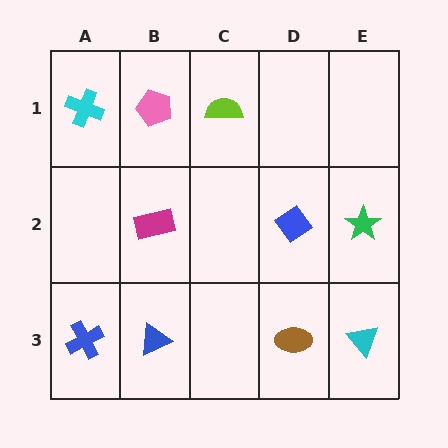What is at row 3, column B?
A blue triangle.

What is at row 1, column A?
A cyan cross.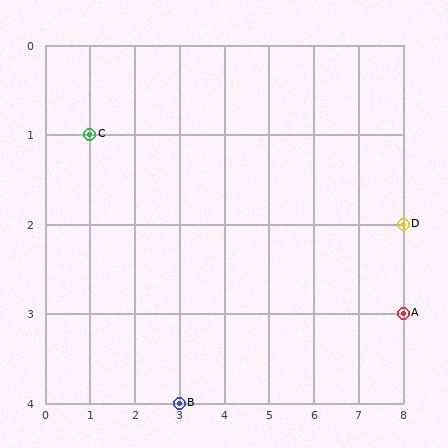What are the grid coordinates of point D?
Point D is at grid coordinates (8, 2).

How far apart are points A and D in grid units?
Points A and D are 1 row apart.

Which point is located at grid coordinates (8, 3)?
Point A is at (8, 3).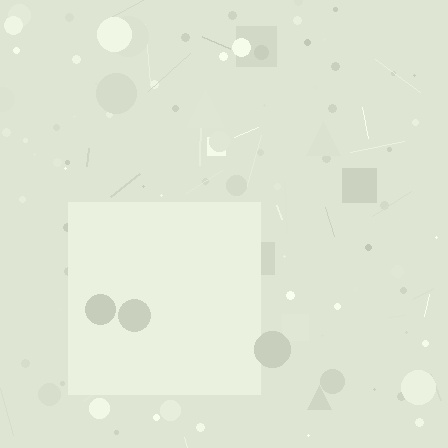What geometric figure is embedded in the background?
A square is embedded in the background.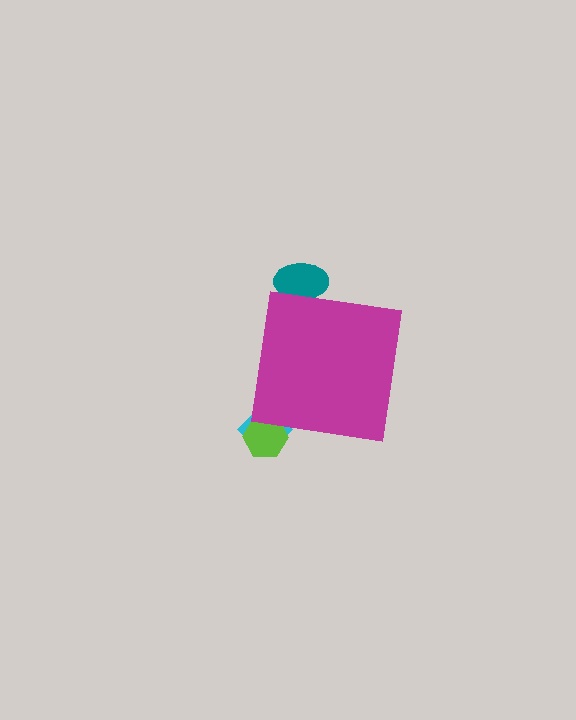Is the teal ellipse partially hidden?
Yes, the teal ellipse is partially hidden behind the magenta square.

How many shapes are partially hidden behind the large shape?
3 shapes are partially hidden.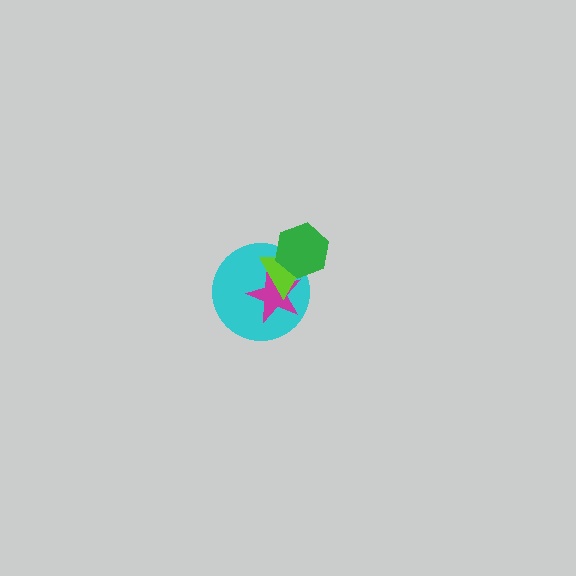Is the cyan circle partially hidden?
Yes, it is partially covered by another shape.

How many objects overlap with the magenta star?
2 objects overlap with the magenta star.